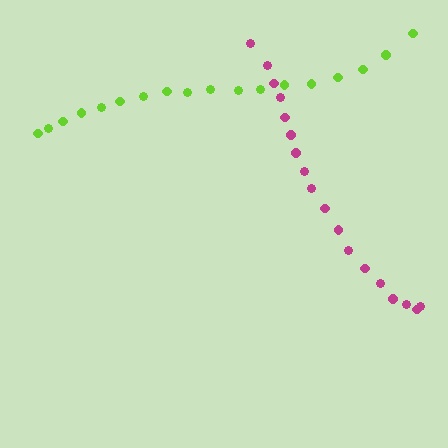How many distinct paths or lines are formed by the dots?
There are 2 distinct paths.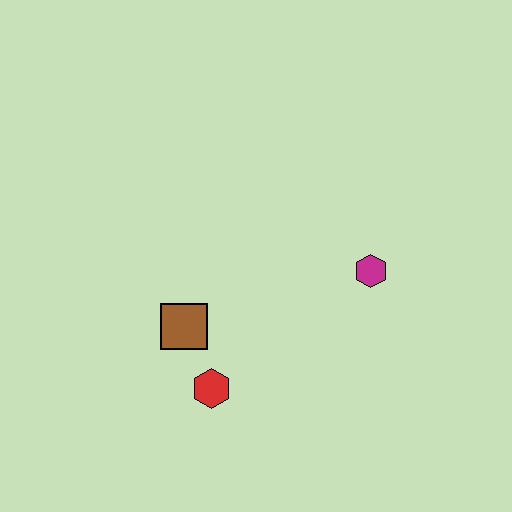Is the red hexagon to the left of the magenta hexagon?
Yes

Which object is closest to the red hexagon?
The brown square is closest to the red hexagon.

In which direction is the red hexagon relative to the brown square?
The red hexagon is below the brown square.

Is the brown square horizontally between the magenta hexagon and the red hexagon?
No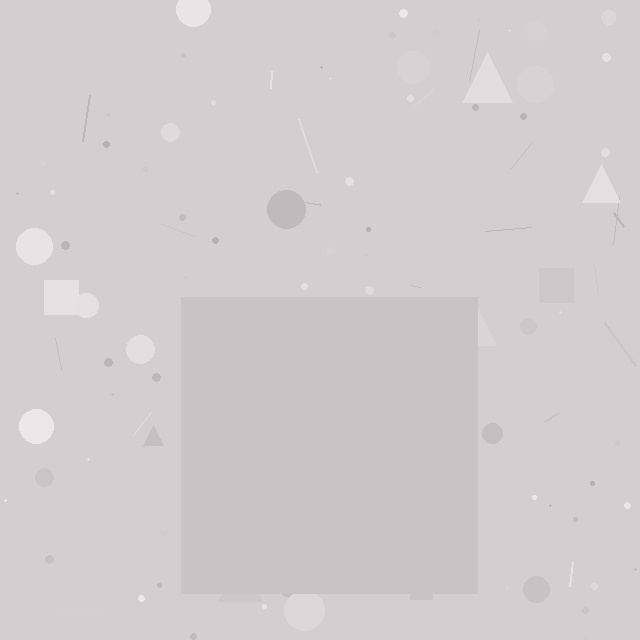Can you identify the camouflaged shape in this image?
The camouflaged shape is a square.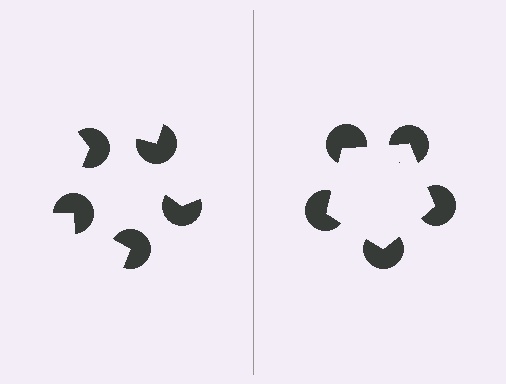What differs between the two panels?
The pac-man discs are positioned identically on both sides; only the wedge orientations differ. On the right they align to a pentagon; on the left they are misaligned.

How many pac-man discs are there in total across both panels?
10 — 5 on each side.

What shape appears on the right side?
An illusory pentagon.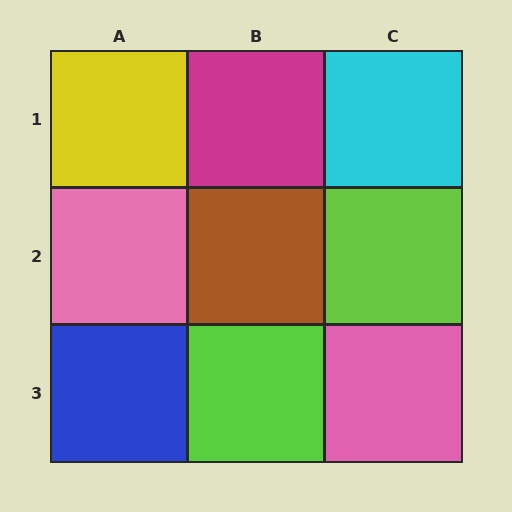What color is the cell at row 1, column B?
Magenta.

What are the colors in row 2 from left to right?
Pink, brown, lime.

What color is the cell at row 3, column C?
Pink.